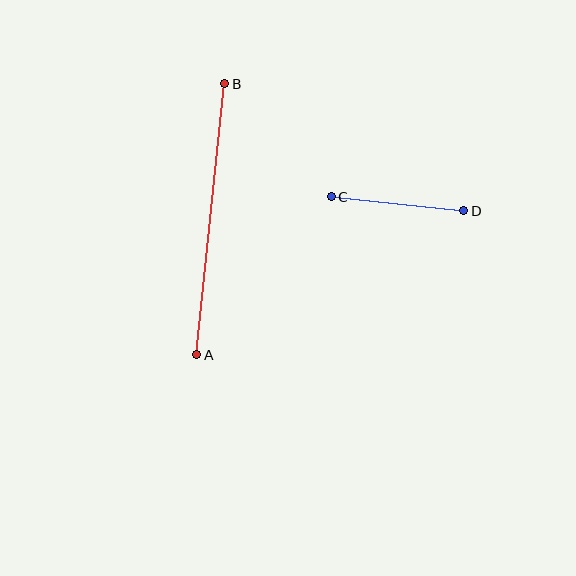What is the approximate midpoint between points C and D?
The midpoint is at approximately (397, 204) pixels.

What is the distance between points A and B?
The distance is approximately 272 pixels.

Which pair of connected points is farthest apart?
Points A and B are farthest apart.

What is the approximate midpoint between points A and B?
The midpoint is at approximately (211, 219) pixels.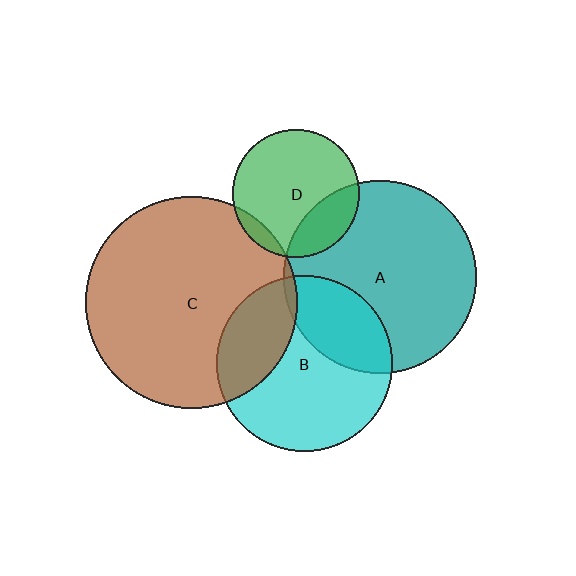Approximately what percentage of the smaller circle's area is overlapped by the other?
Approximately 25%.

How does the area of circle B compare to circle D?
Approximately 1.9 times.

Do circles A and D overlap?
Yes.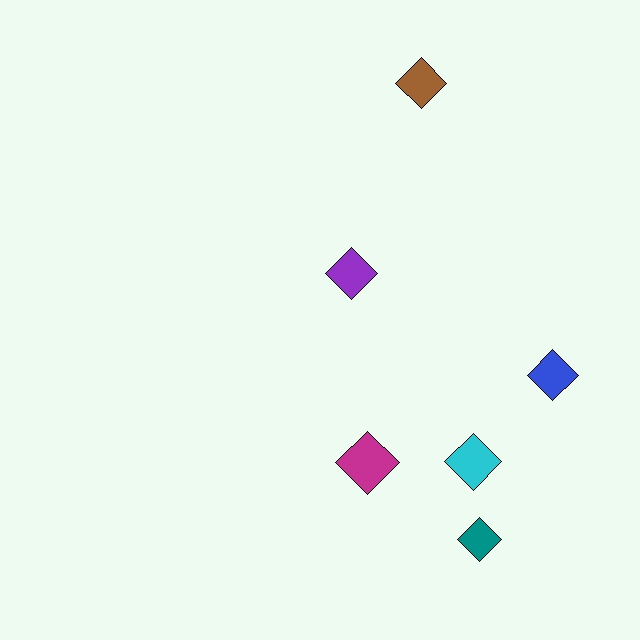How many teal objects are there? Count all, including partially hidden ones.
There is 1 teal object.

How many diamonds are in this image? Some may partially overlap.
There are 6 diamonds.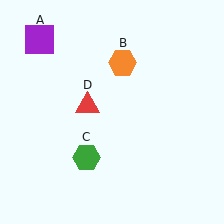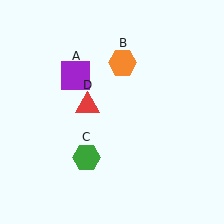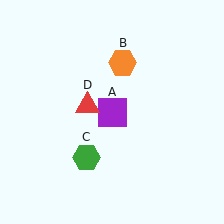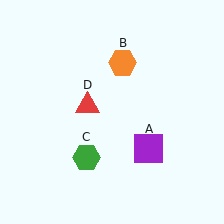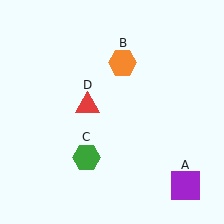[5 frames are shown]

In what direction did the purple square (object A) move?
The purple square (object A) moved down and to the right.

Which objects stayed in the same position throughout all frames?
Orange hexagon (object B) and green hexagon (object C) and red triangle (object D) remained stationary.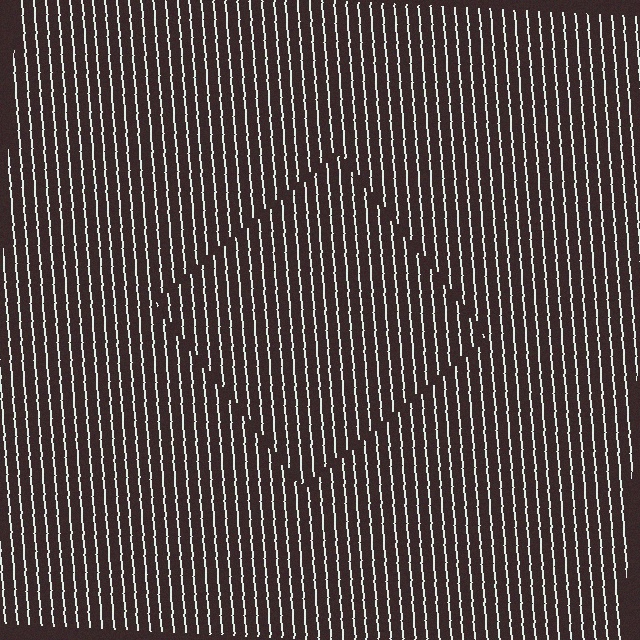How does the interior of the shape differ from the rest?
The interior of the shape contains the same grating, shifted by half a period — the contour is defined by the phase discontinuity where line-ends from the inner and outer gratings abut.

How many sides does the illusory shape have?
4 sides — the line-ends trace a square.